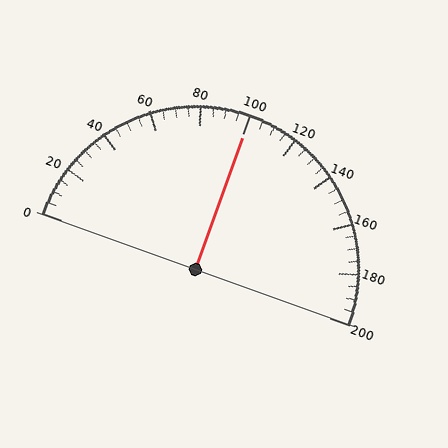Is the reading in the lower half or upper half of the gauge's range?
The reading is in the upper half of the range (0 to 200).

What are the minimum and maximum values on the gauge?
The gauge ranges from 0 to 200.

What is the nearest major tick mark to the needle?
The nearest major tick mark is 100.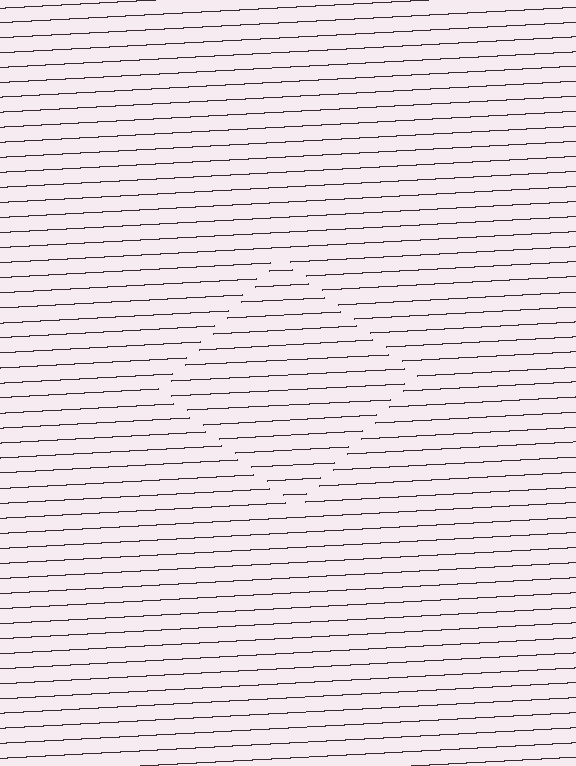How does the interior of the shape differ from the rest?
The interior of the shape contains the same grating, shifted by half a period — the contour is defined by the phase discontinuity where line-ends from the inner and outer gratings abut.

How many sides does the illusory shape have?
4 sides — the line-ends trace a square.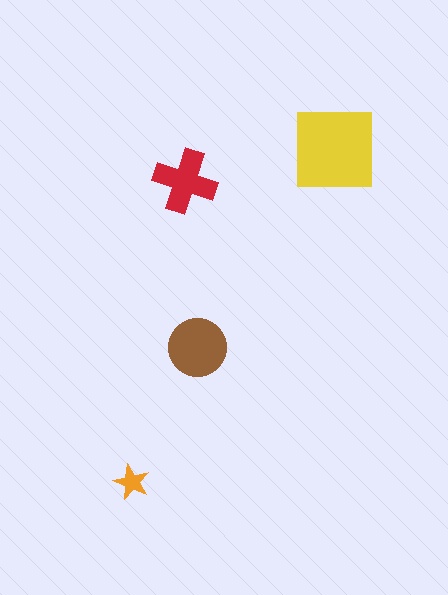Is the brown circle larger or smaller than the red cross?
Larger.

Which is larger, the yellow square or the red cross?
The yellow square.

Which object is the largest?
The yellow square.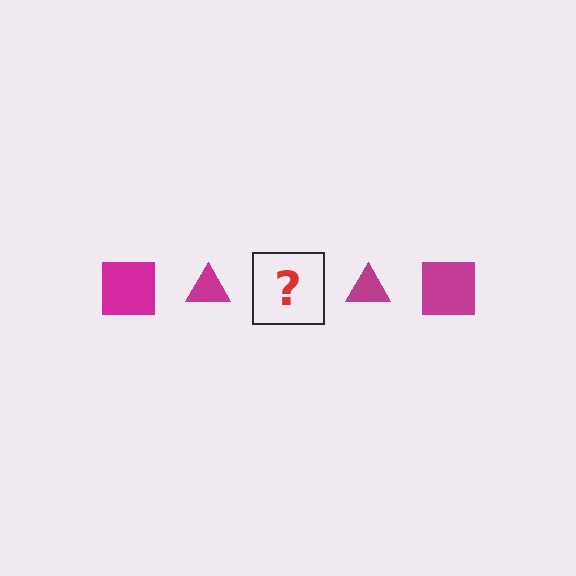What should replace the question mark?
The question mark should be replaced with a magenta square.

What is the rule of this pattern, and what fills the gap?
The rule is that the pattern cycles through square, triangle shapes in magenta. The gap should be filled with a magenta square.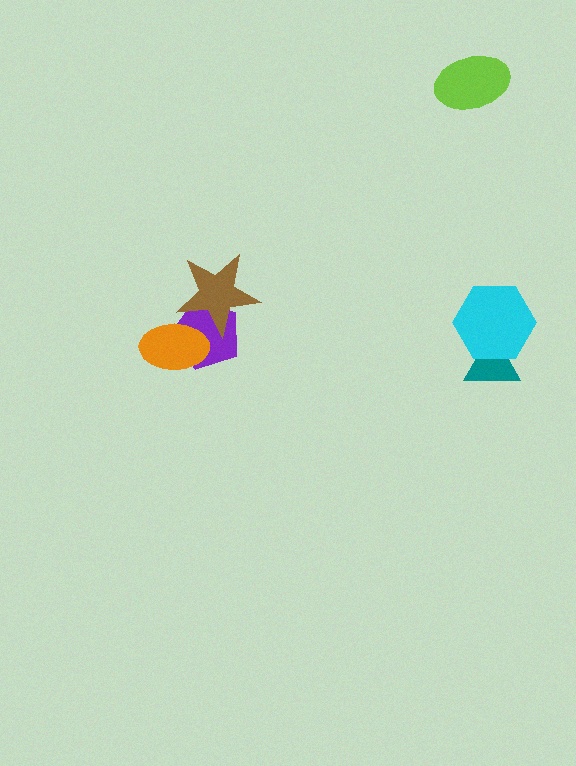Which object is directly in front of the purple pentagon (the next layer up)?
The brown star is directly in front of the purple pentagon.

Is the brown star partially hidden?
Yes, it is partially covered by another shape.